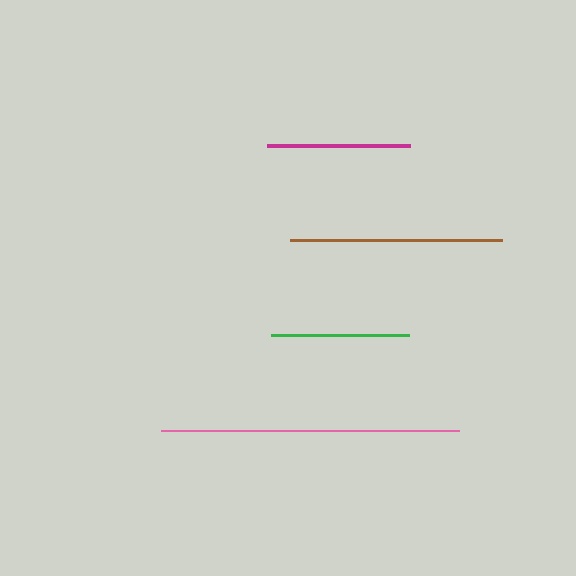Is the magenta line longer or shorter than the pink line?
The pink line is longer than the magenta line.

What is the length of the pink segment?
The pink segment is approximately 298 pixels long.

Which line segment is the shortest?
The green line is the shortest at approximately 138 pixels.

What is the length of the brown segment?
The brown segment is approximately 211 pixels long.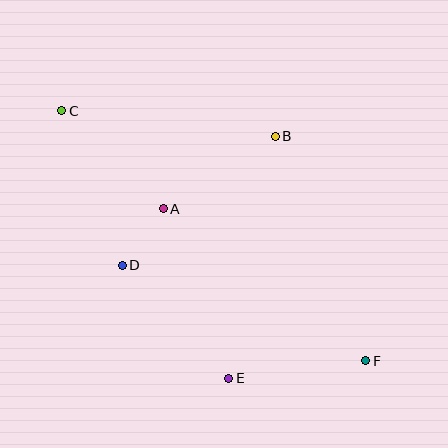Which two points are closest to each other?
Points A and D are closest to each other.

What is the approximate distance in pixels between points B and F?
The distance between B and F is approximately 242 pixels.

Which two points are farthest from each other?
Points C and F are farthest from each other.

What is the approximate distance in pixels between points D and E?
The distance between D and E is approximately 155 pixels.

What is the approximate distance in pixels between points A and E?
The distance between A and E is approximately 182 pixels.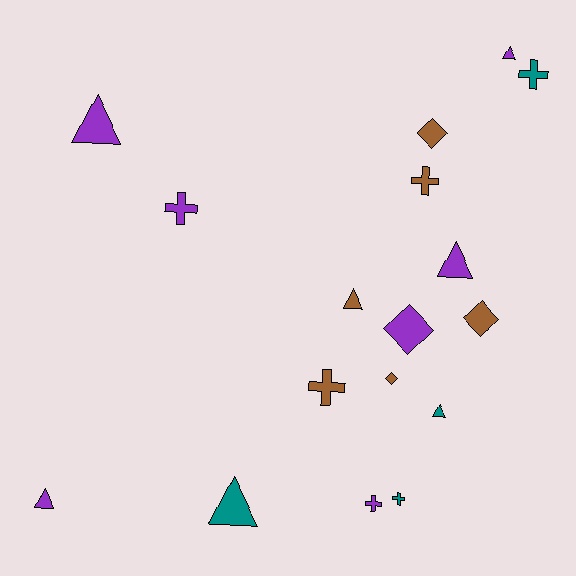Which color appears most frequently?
Purple, with 7 objects.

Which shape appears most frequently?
Triangle, with 7 objects.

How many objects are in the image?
There are 17 objects.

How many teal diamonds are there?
There are no teal diamonds.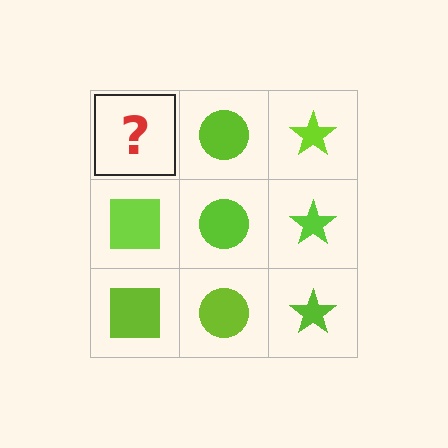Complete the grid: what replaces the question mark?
The question mark should be replaced with a lime square.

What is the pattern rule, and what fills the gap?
The rule is that each column has a consistent shape. The gap should be filled with a lime square.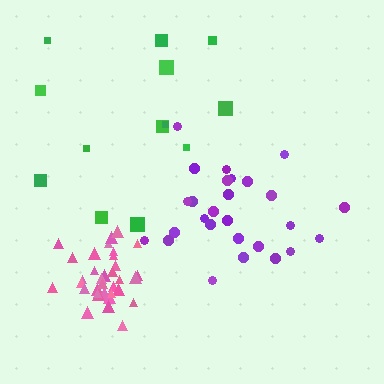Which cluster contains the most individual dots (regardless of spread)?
Pink (35).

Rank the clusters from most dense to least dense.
pink, purple, green.